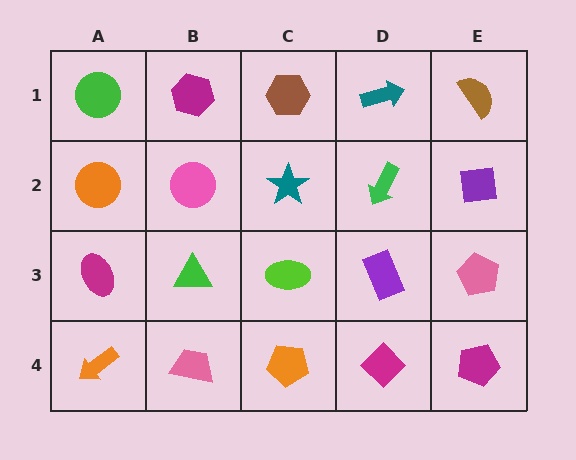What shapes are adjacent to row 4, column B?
A green triangle (row 3, column B), an orange arrow (row 4, column A), an orange pentagon (row 4, column C).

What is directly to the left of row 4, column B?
An orange arrow.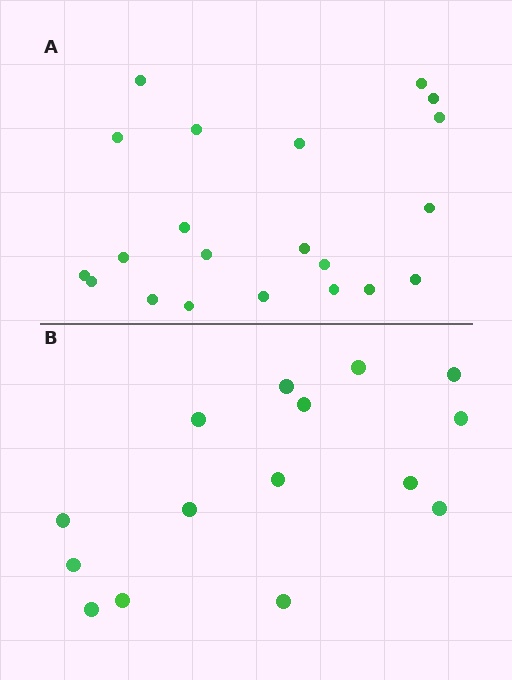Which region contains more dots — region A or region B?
Region A (the top region) has more dots.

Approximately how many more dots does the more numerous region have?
Region A has about 6 more dots than region B.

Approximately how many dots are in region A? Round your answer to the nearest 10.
About 20 dots. (The exact count is 21, which rounds to 20.)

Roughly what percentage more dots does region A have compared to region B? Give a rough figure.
About 40% more.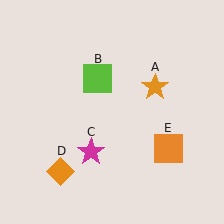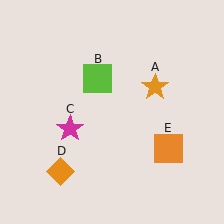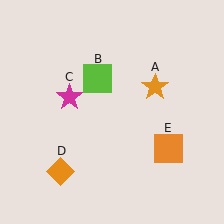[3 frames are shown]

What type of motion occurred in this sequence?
The magenta star (object C) rotated clockwise around the center of the scene.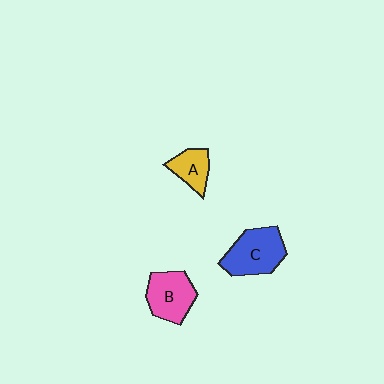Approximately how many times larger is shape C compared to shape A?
Approximately 1.8 times.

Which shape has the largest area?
Shape C (blue).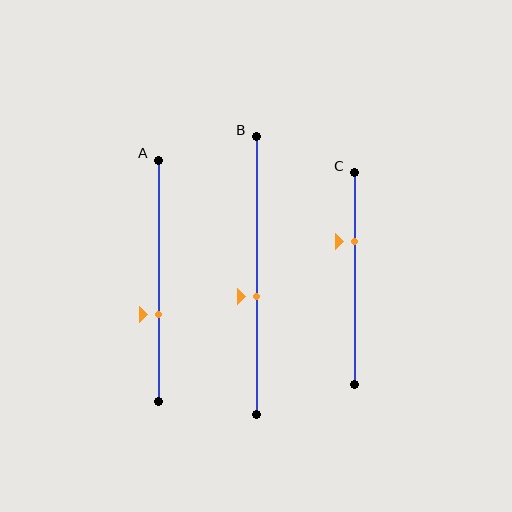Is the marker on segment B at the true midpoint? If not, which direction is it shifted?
No, the marker on segment B is shifted downward by about 8% of the segment length.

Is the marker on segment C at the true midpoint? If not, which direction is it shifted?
No, the marker on segment C is shifted upward by about 17% of the segment length.